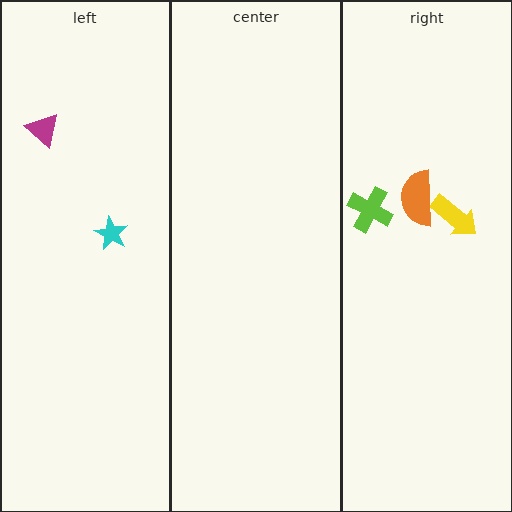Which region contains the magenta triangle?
The left region.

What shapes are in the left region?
The cyan star, the magenta triangle.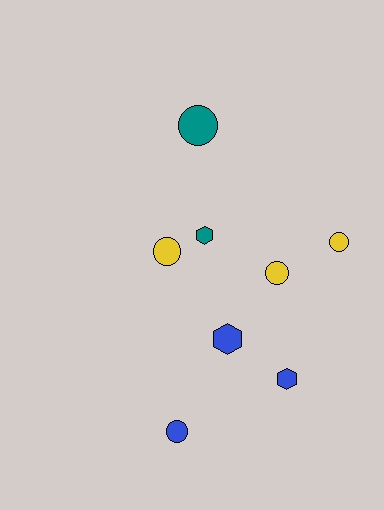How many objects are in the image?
There are 8 objects.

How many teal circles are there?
There is 1 teal circle.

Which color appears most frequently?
Yellow, with 3 objects.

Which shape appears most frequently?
Circle, with 5 objects.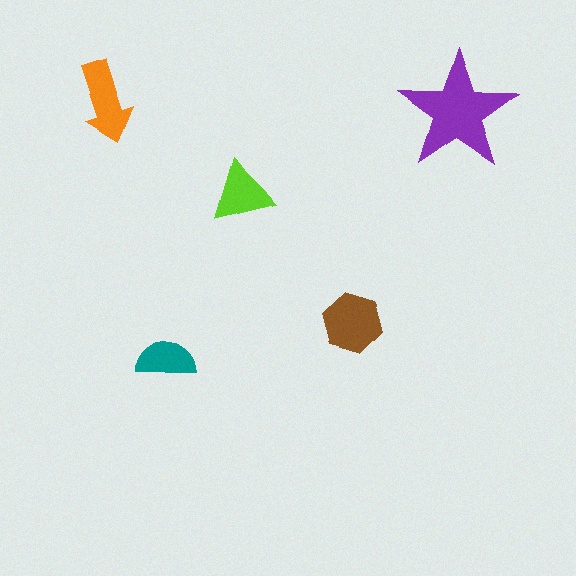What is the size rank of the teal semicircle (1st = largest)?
5th.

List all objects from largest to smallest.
The purple star, the brown hexagon, the orange arrow, the lime triangle, the teal semicircle.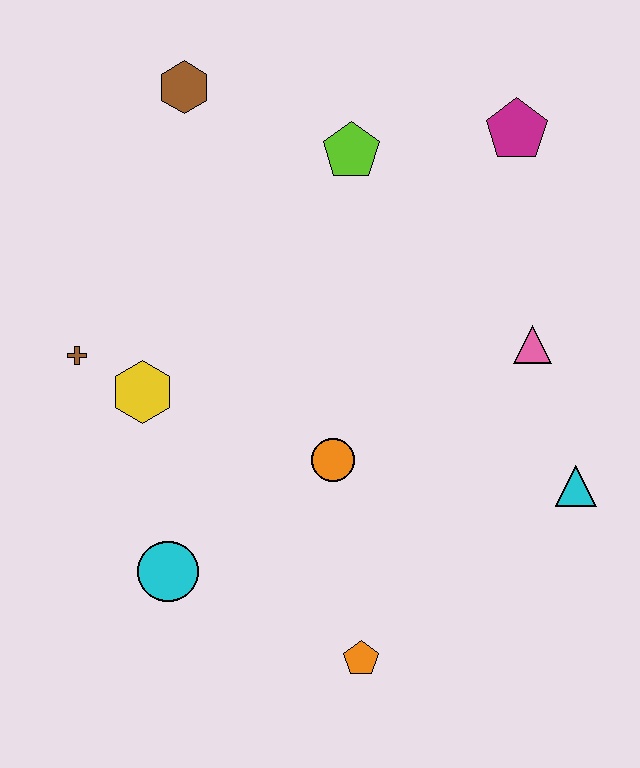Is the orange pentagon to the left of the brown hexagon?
No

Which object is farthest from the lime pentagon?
The orange pentagon is farthest from the lime pentagon.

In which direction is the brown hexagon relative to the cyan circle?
The brown hexagon is above the cyan circle.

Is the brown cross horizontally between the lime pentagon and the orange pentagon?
No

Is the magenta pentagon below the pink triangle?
No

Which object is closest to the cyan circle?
The yellow hexagon is closest to the cyan circle.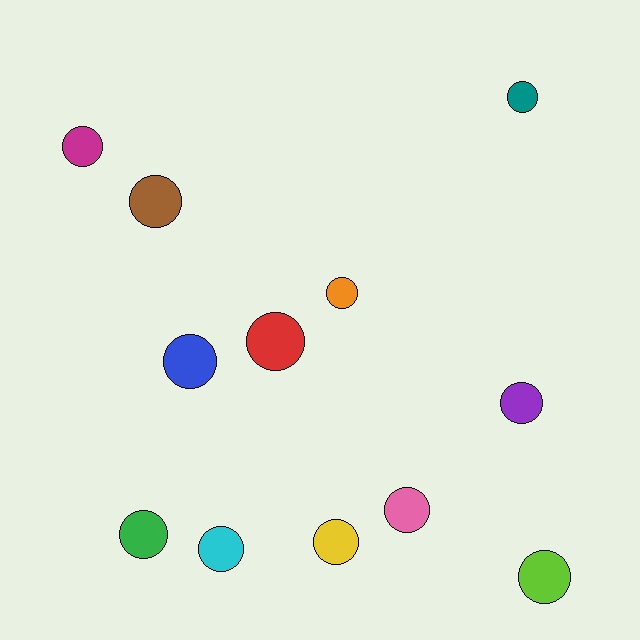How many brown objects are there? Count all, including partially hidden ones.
There is 1 brown object.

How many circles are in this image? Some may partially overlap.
There are 12 circles.